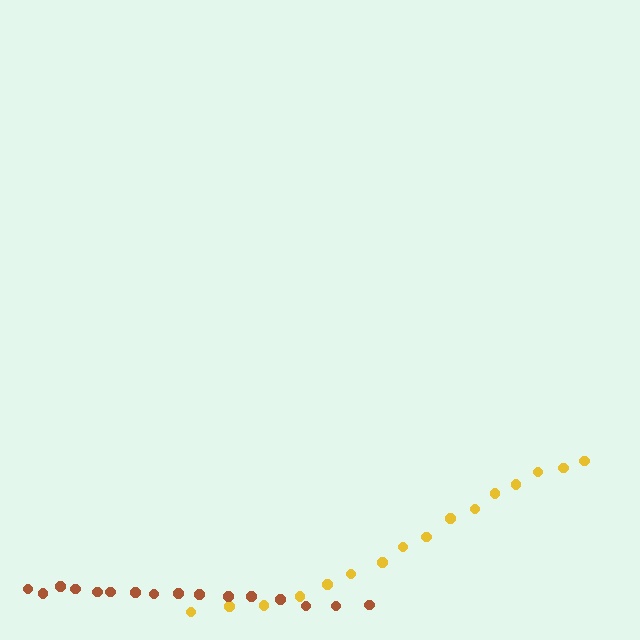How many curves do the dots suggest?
There are 2 distinct paths.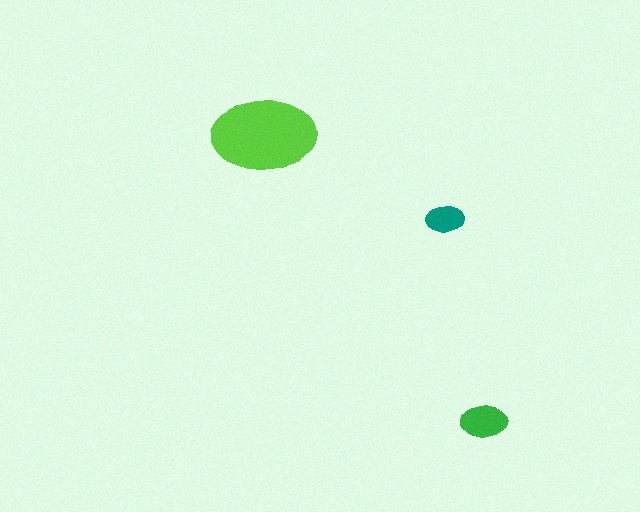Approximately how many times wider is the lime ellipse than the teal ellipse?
About 2.5 times wider.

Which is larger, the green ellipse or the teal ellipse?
The green one.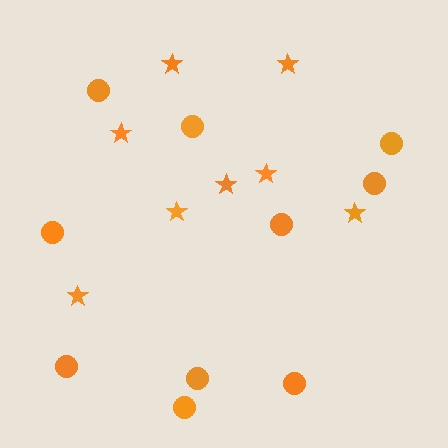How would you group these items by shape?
There are 2 groups: one group of circles (10) and one group of stars (8).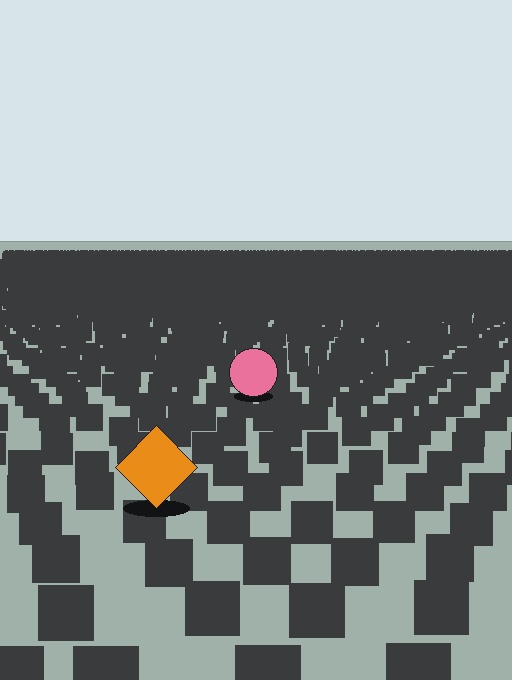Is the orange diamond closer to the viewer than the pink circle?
Yes. The orange diamond is closer — you can tell from the texture gradient: the ground texture is coarser near it.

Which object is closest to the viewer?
The orange diamond is closest. The texture marks near it are larger and more spread out.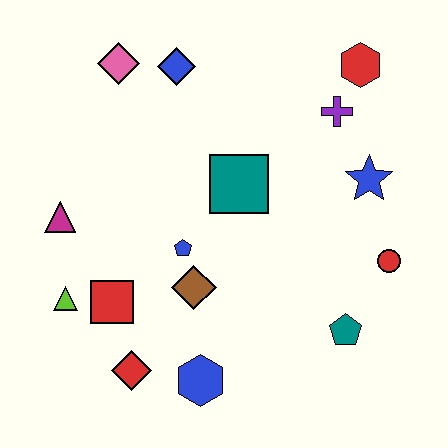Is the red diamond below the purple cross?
Yes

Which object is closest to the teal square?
The blue pentagon is closest to the teal square.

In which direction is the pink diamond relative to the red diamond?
The pink diamond is above the red diamond.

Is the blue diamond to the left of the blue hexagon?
Yes